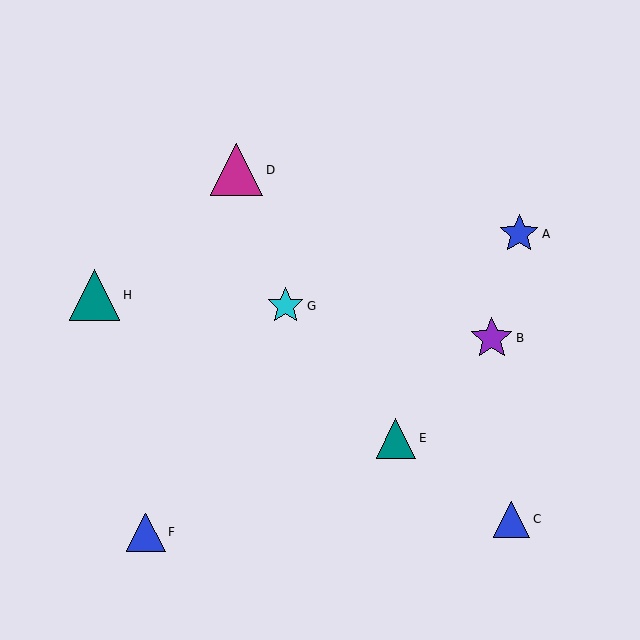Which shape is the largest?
The magenta triangle (labeled D) is the largest.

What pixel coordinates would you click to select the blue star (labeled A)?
Click at (519, 234) to select the blue star A.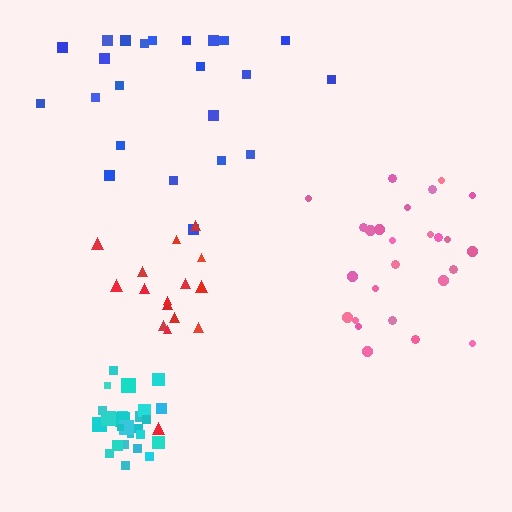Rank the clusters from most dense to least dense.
cyan, red, pink, blue.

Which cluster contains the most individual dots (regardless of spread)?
Pink (26).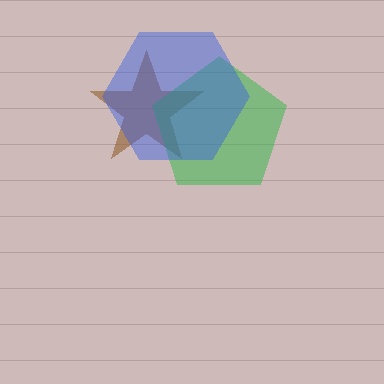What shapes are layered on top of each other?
The layered shapes are: a brown star, a green pentagon, a blue hexagon.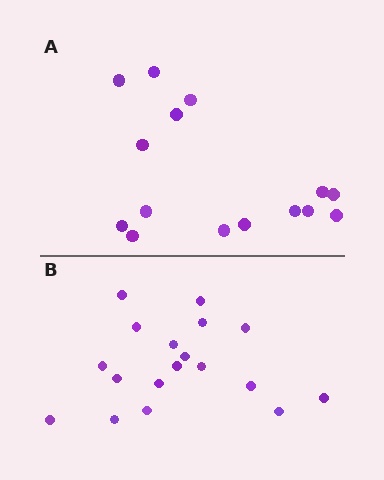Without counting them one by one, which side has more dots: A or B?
Region B (the bottom region) has more dots.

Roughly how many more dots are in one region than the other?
Region B has just a few more — roughly 2 or 3 more dots than region A.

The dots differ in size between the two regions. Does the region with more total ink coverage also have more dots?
No. Region A has more total ink coverage because its dots are larger, but region B actually contains more individual dots. Total area can be misleading — the number of items is what matters here.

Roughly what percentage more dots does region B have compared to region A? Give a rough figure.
About 20% more.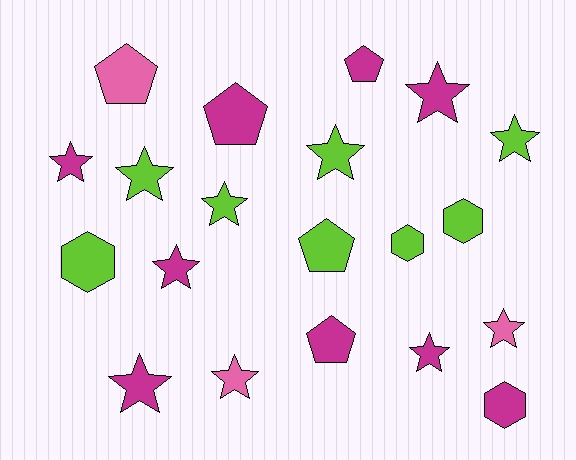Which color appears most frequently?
Magenta, with 9 objects.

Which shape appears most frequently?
Star, with 11 objects.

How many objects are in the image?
There are 20 objects.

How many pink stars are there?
There are 2 pink stars.